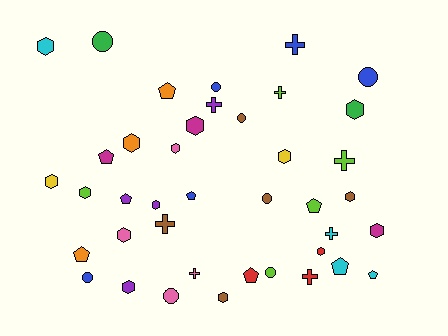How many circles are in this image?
There are 8 circles.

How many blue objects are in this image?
There are 5 blue objects.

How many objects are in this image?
There are 40 objects.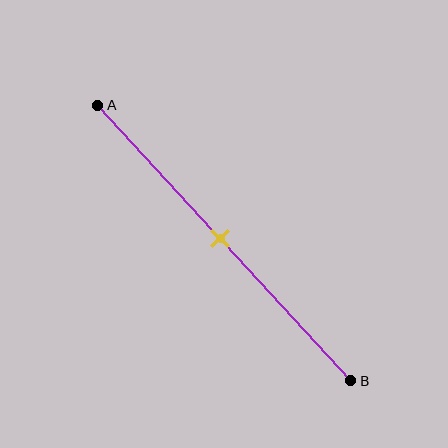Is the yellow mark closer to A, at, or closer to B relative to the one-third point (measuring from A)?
The yellow mark is closer to point B than the one-third point of segment AB.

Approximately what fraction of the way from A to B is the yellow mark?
The yellow mark is approximately 50% of the way from A to B.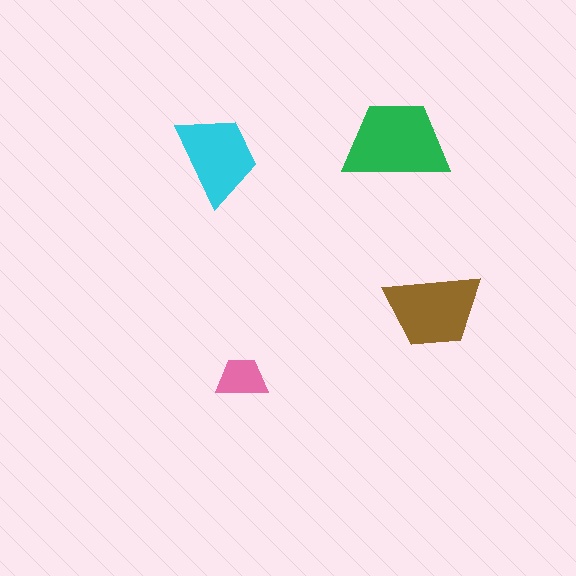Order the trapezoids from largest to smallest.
the green one, the brown one, the cyan one, the pink one.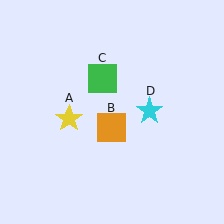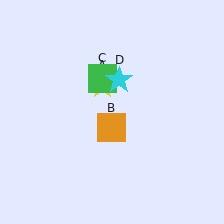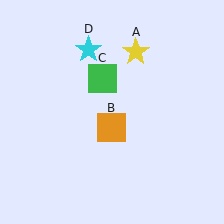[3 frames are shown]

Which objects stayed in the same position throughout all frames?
Orange square (object B) and green square (object C) remained stationary.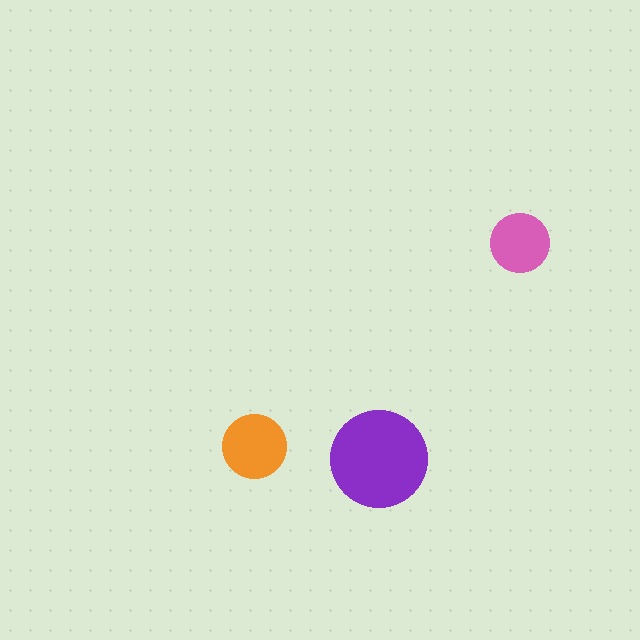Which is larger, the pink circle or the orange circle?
The orange one.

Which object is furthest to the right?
The pink circle is rightmost.